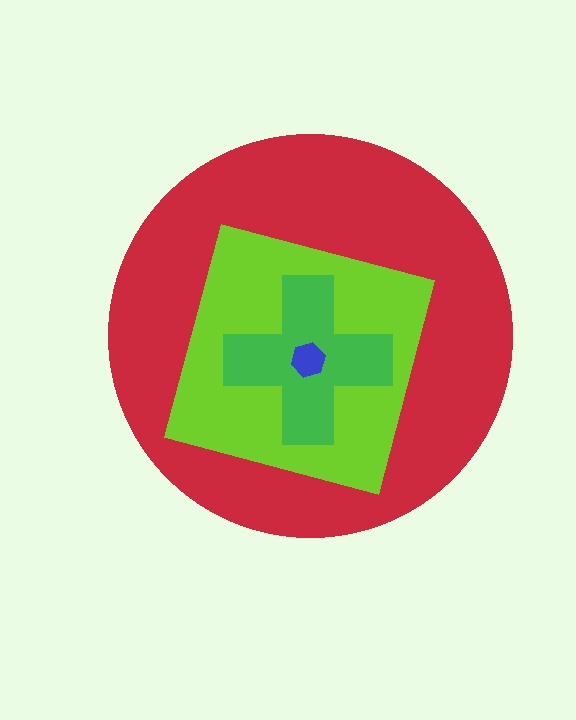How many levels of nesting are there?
4.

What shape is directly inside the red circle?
The lime square.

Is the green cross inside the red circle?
Yes.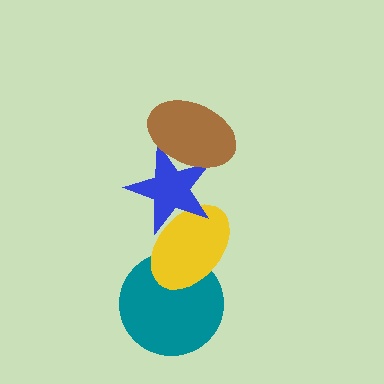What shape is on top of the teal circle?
The yellow ellipse is on top of the teal circle.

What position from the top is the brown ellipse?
The brown ellipse is 1st from the top.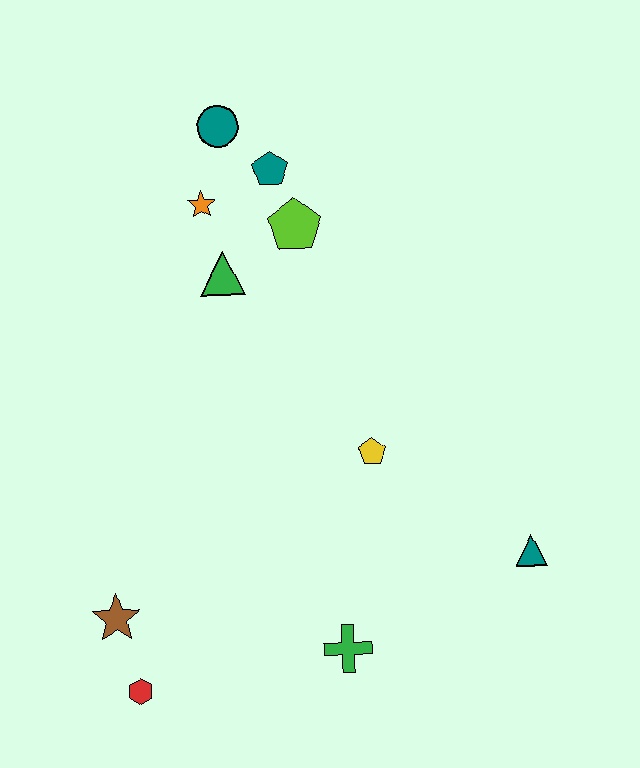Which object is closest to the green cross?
The yellow pentagon is closest to the green cross.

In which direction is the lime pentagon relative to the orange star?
The lime pentagon is to the right of the orange star.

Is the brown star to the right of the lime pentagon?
No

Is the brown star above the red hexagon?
Yes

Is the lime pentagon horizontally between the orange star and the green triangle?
No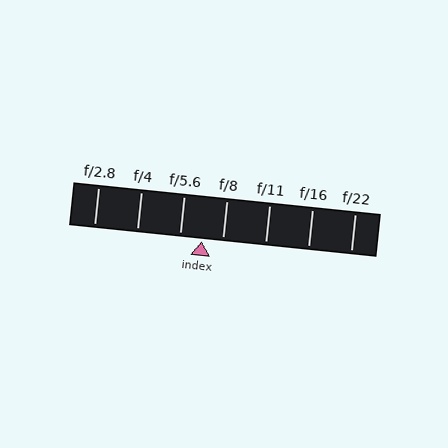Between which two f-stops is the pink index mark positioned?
The index mark is between f/5.6 and f/8.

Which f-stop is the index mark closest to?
The index mark is closest to f/8.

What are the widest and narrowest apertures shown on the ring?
The widest aperture shown is f/2.8 and the narrowest is f/22.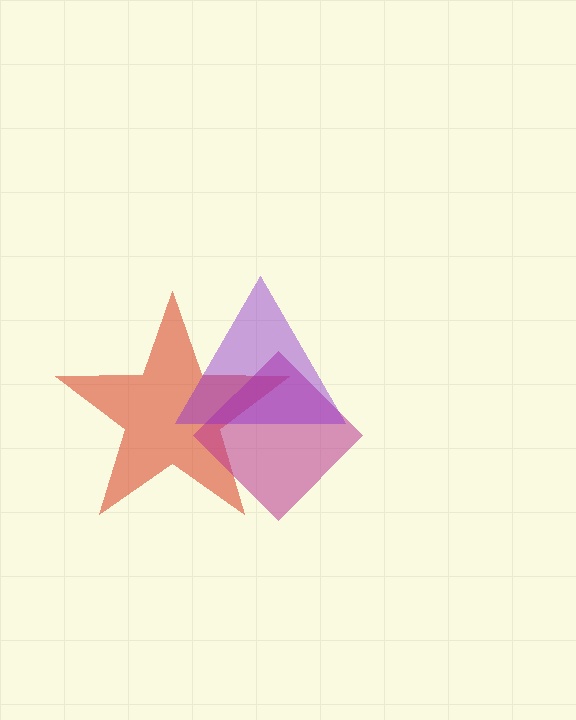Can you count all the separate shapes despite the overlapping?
Yes, there are 3 separate shapes.